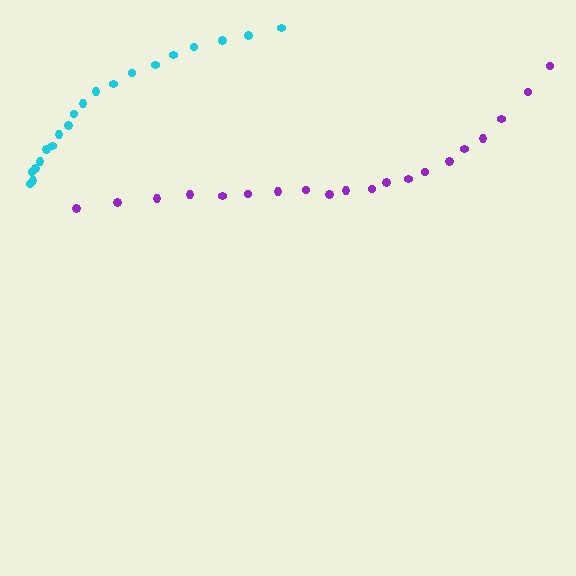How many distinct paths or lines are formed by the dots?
There are 2 distinct paths.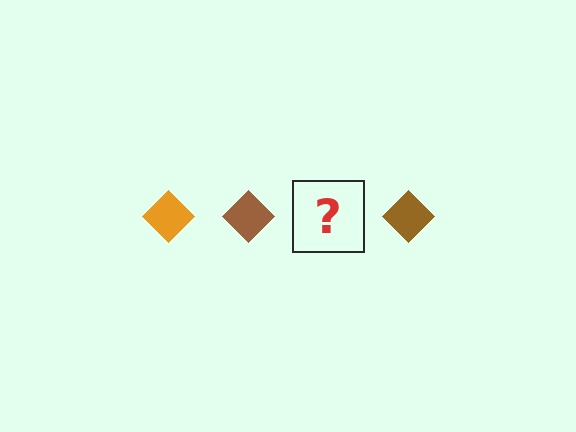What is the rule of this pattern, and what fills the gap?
The rule is that the pattern cycles through orange, brown diamonds. The gap should be filled with an orange diamond.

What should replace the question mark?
The question mark should be replaced with an orange diamond.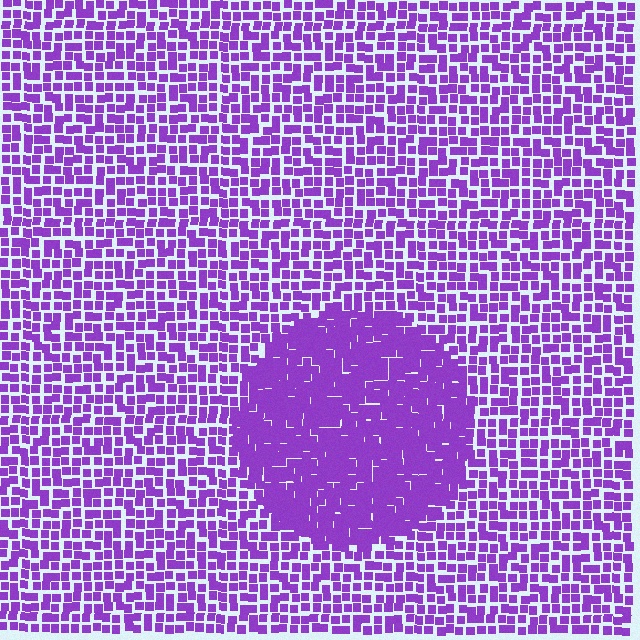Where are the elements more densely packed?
The elements are more densely packed inside the circle boundary.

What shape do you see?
I see a circle.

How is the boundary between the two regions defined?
The boundary is defined by a change in element density (approximately 1.8x ratio). All elements are the same color, size, and shape.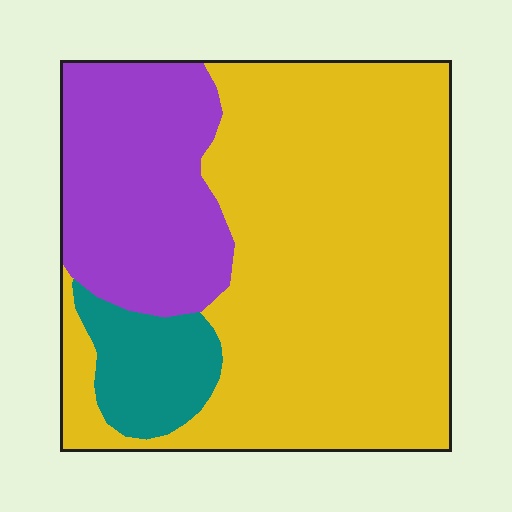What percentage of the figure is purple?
Purple covers roughly 25% of the figure.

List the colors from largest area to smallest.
From largest to smallest: yellow, purple, teal.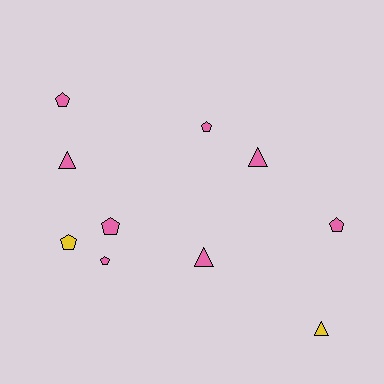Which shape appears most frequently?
Pentagon, with 6 objects.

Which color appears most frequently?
Pink, with 8 objects.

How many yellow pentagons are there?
There is 1 yellow pentagon.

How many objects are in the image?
There are 10 objects.